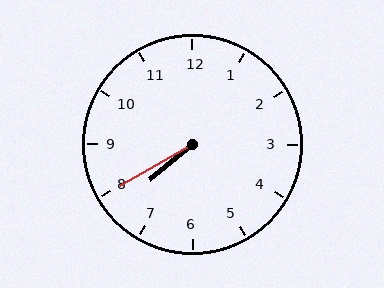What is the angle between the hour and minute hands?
Approximately 10 degrees.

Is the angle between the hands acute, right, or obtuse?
It is acute.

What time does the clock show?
7:40.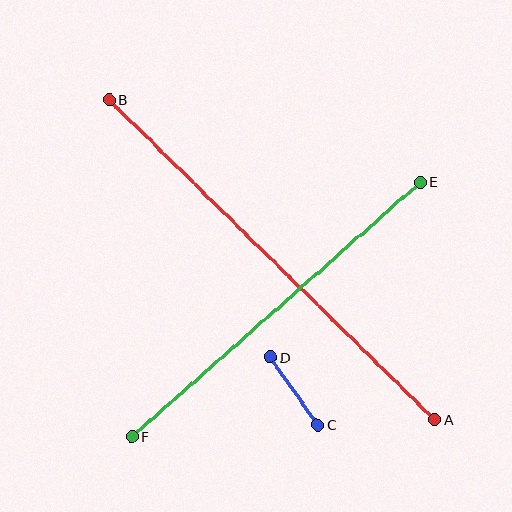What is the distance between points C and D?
The distance is approximately 83 pixels.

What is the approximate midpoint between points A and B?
The midpoint is at approximately (272, 260) pixels.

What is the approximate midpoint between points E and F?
The midpoint is at approximately (276, 309) pixels.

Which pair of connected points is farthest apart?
Points A and B are farthest apart.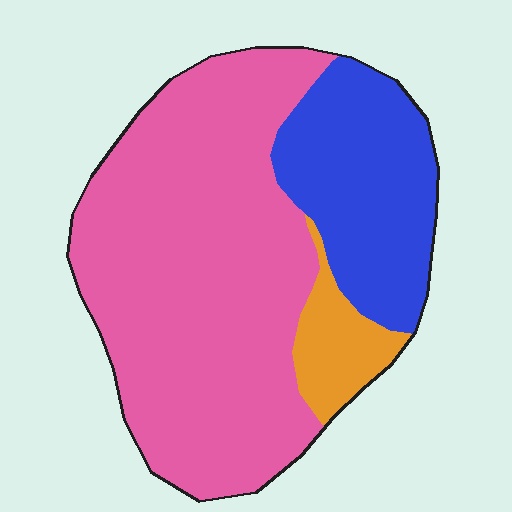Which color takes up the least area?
Orange, at roughly 10%.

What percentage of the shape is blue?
Blue covers roughly 25% of the shape.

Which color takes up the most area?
Pink, at roughly 65%.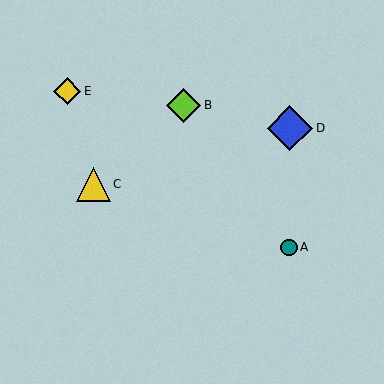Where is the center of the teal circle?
The center of the teal circle is at (289, 247).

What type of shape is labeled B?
Shape B is a lime diamond.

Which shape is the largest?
The blue diamond (labeled D) is the largest.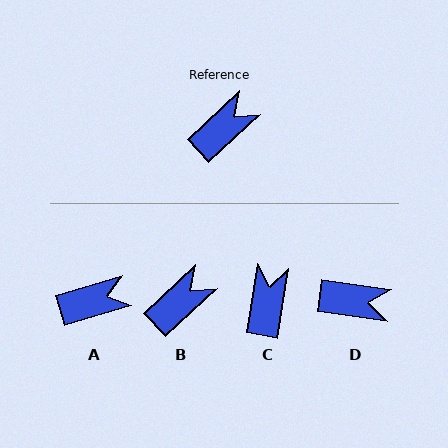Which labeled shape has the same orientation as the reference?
B.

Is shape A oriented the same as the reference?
No, it is off by about 26 degrees.